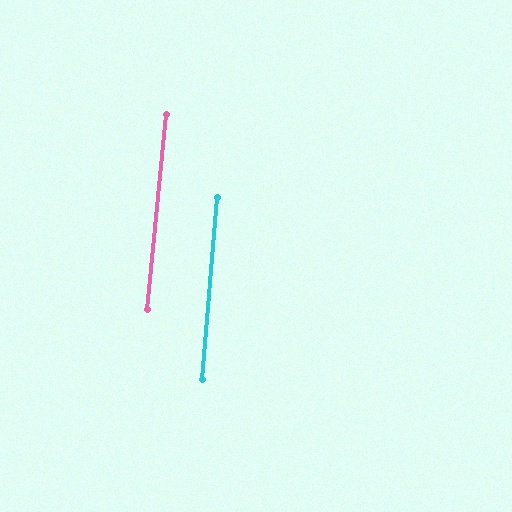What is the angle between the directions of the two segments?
Approximately 1 degree.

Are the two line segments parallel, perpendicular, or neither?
Parallel — their directions differ by only 0.9°.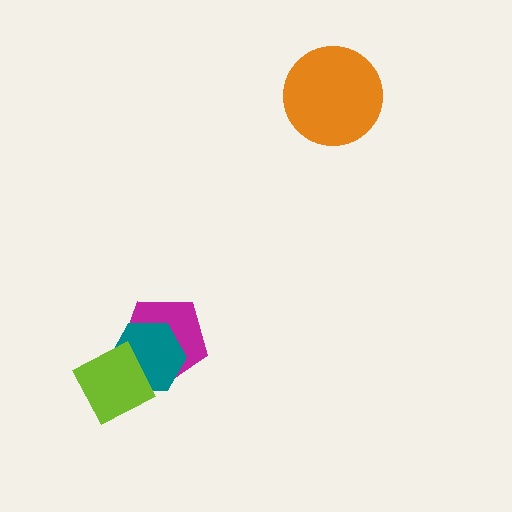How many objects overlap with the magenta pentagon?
2 objects overlap with the magenta pentagon.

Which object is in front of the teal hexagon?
The lime diamond is in front of the teal hexagon.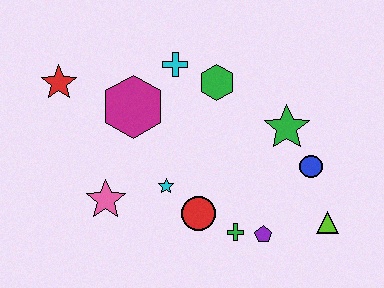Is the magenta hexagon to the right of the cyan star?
No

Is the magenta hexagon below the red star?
Yes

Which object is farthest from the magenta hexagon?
The lime triangle is farthest from the magenta hexagon.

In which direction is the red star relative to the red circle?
The red star is to the left of the red circle.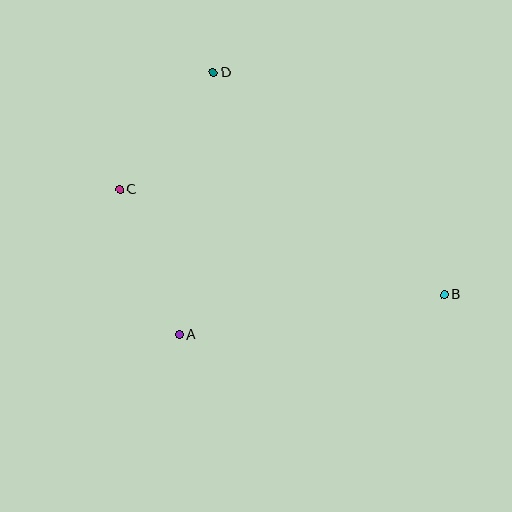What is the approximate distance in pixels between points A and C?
The distance between A and C is approximately 157 pixels.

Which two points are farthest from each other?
Points B and C are farthest from each other.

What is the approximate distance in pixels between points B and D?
The distance between B and D is approximately 321 pixels.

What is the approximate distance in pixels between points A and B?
The distance between A and B is approximately 268 pixels.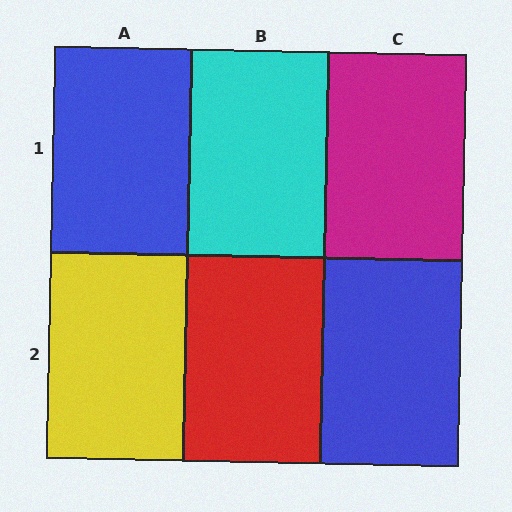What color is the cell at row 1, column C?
Magenta.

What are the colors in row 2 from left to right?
Yellow, red, blue.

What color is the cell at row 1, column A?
Blue.